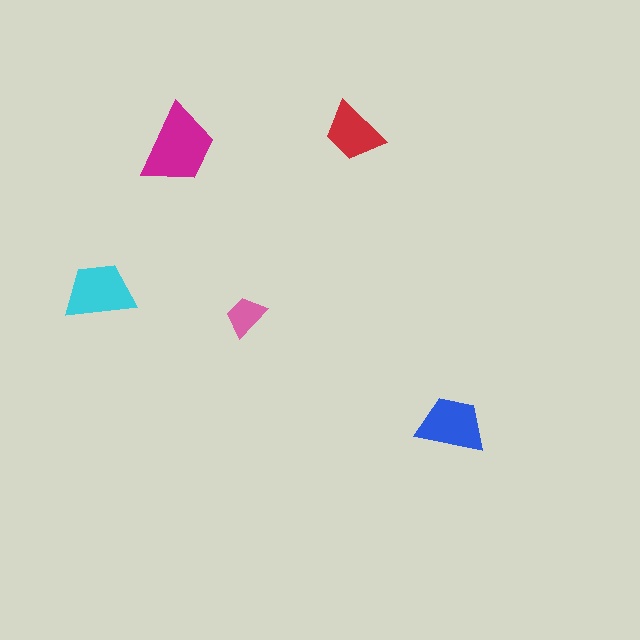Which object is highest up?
The red trapezoid is topmost.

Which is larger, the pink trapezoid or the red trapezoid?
The red one.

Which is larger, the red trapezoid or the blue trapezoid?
The blue one.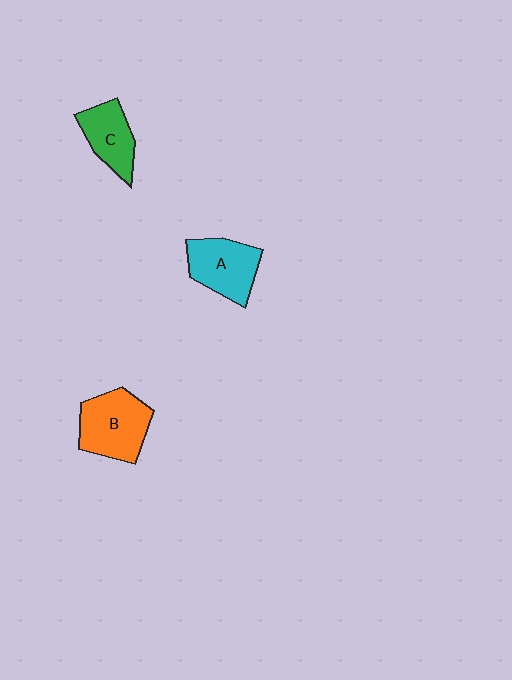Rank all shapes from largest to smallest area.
From largest to smallest: B (orange), A (cyan), C (green).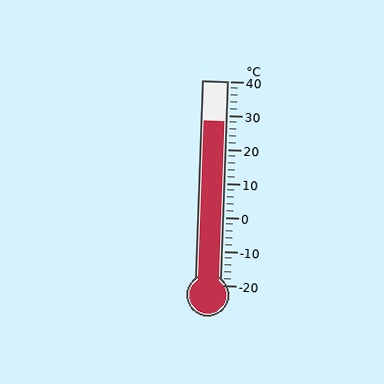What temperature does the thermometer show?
The thermometer shows approximately 28°C.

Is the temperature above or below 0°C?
The temperature is above 0°C.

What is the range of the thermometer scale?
The thermometer scale ranges from -20°C to 40°C.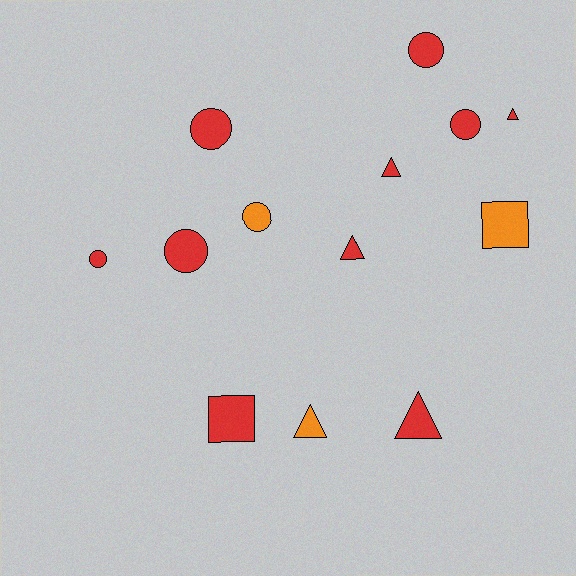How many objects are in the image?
There are 13 objects.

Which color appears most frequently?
Red, with 10 objects.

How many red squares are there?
There is 1 red square.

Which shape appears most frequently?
Circle, with 6 objects.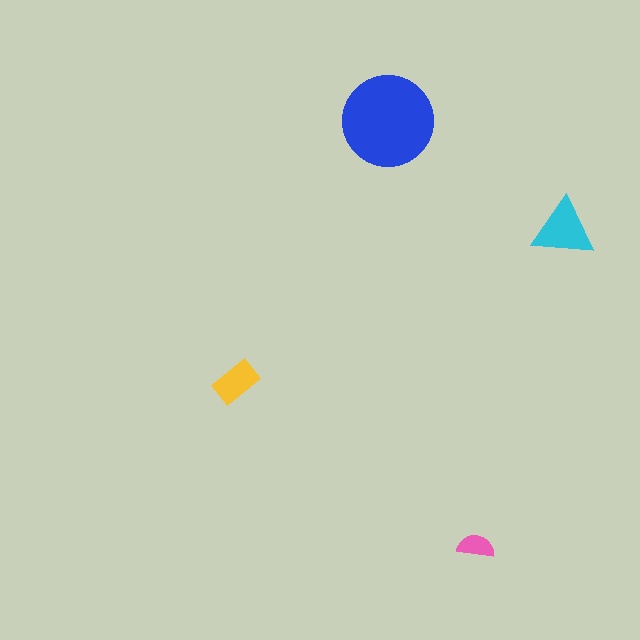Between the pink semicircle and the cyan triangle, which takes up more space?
The cyan triangle.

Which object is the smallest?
The pink semicircle.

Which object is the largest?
The blue circle.